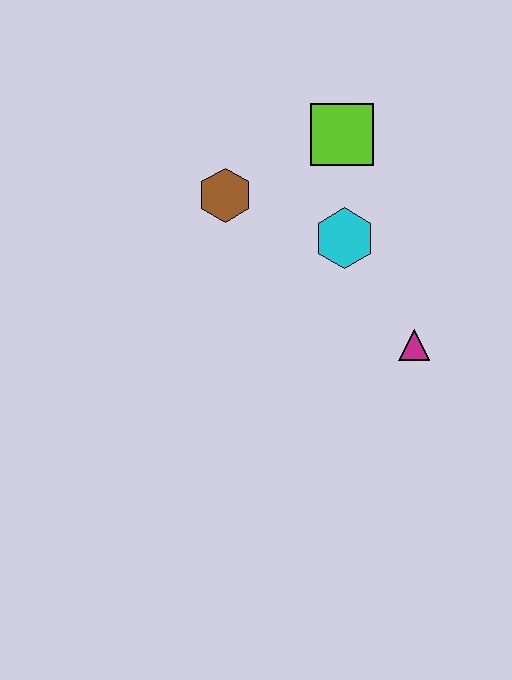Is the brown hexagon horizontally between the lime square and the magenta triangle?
No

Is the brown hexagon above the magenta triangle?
Yes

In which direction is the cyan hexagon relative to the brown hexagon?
The cyan hexagon is to the right of the brown hexagon.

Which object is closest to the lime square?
The cyan hexagon is closest to the lime square.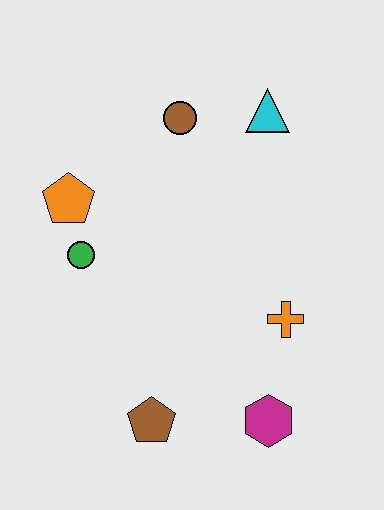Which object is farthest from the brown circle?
The magenta hexagon is farthest from the brown circle.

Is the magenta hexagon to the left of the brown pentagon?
No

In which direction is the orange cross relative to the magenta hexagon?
The orange cross is above the magenta hexagon.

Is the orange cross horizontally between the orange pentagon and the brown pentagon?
No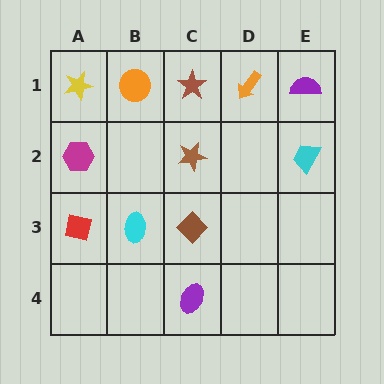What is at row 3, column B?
A cyan ellipse.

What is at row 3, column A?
A red square.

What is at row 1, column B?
An orange circle.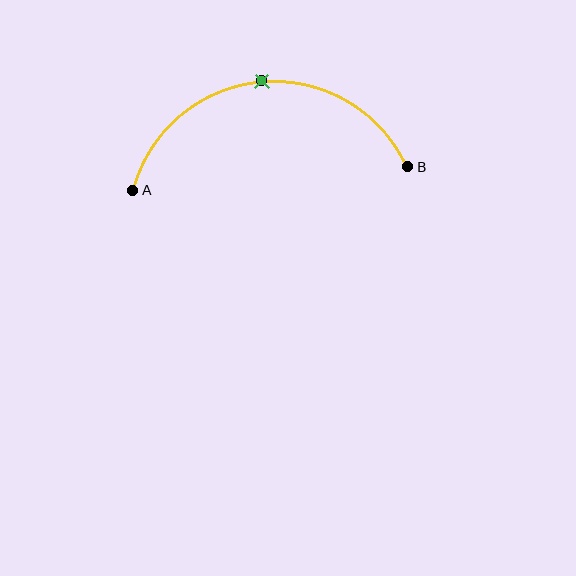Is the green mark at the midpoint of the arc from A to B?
Yes. The green mark lies on the arc at equal arc-length from both A and B — it is the arc midpoint.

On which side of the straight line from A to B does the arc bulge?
The arc bulges above the straight line connecting A and B.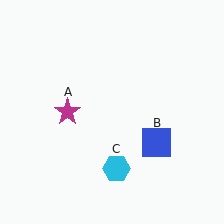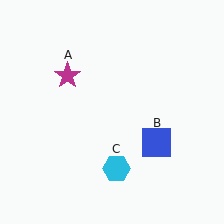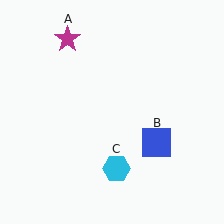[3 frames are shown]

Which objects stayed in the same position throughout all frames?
Blue square (object B) and cyan hexagon (object C) remained stationary.